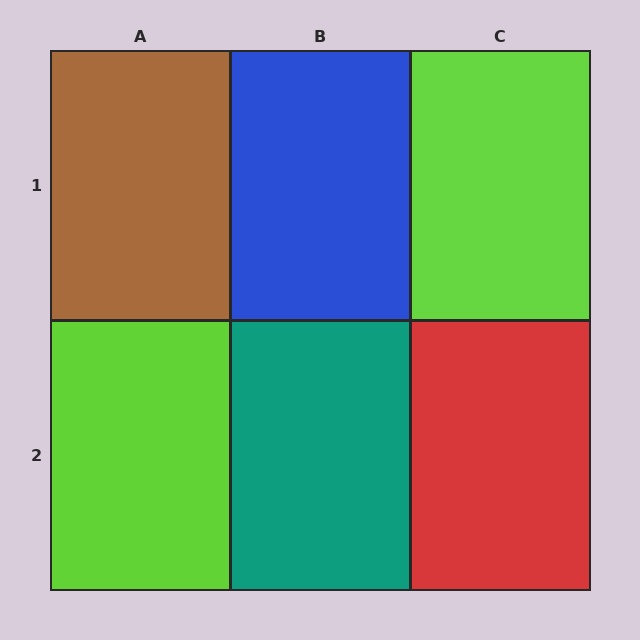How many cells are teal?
1 cell is teal.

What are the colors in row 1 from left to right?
Brown, blue, lime.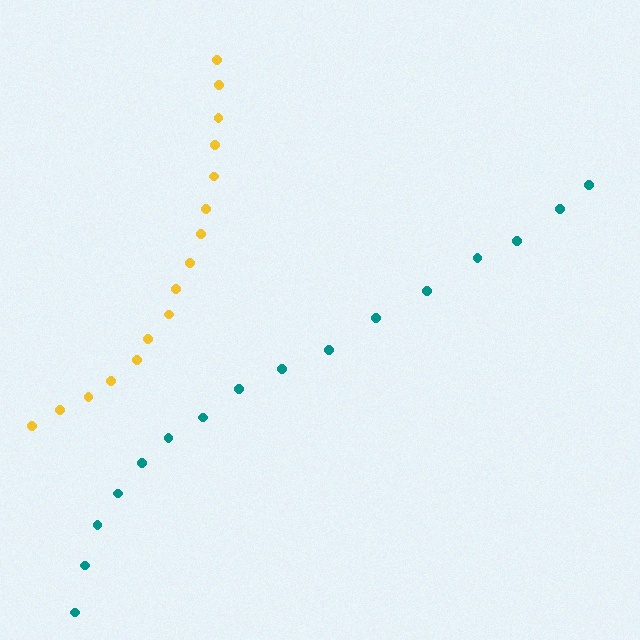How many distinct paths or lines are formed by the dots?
There are 2 distinct paths.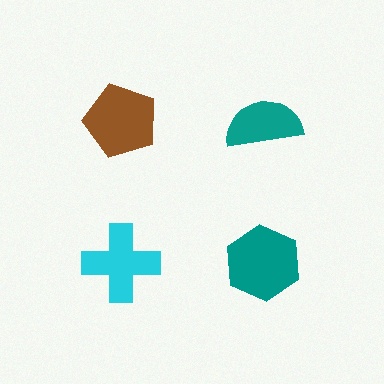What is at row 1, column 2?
A teal semicircle.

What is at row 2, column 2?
A teal hexagon.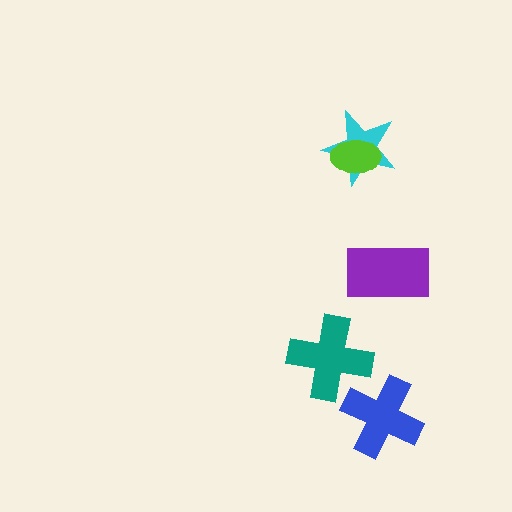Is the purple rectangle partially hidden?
No, no other shape covers it.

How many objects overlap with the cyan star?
1 object overlaps with the cyan star.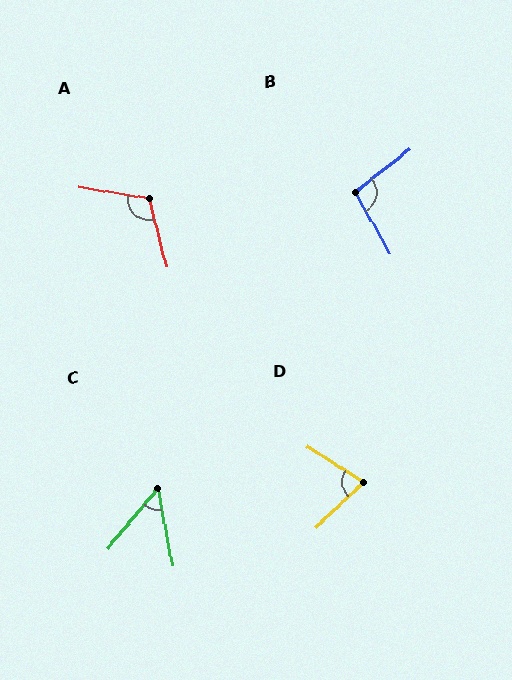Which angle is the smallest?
C, at approximately 50 degrees.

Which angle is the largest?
A, at approximately 114 degrees.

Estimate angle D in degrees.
Approximately 77 degrees.